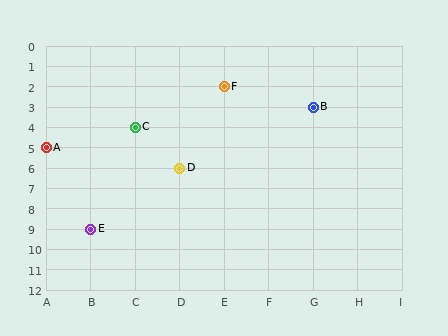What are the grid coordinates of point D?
Point D is at grid coordinates (D, 6).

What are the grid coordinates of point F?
Point F is at grid coordinates (E, 2).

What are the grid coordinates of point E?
Point E is at grid coordinates (B, 9).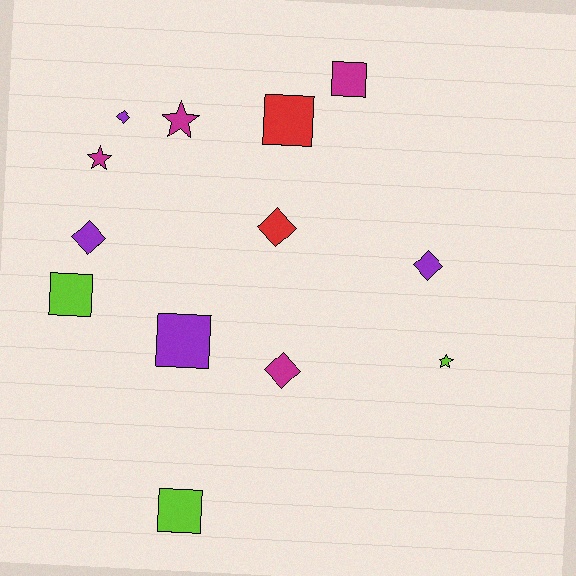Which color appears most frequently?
Purple, with 4 objects.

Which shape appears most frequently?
Diamond, with 5 objects.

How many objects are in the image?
There are 13 objects.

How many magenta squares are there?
There is 1 magenta square.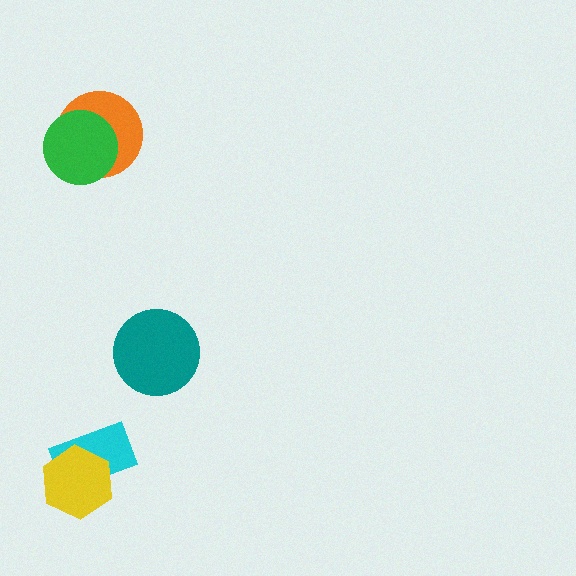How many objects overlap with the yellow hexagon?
1 object overlaps with the yellow hexagon.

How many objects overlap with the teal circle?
0 objects overlap with the teal circle.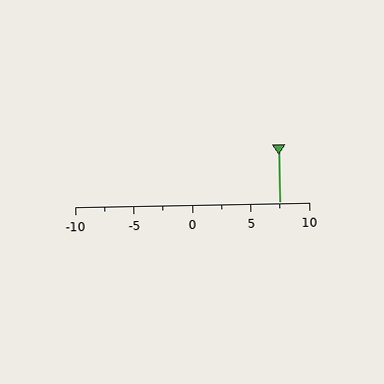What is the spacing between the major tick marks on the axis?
The major ticks are spaced 5 apart.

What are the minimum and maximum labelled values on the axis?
The axis runs from -10 to 10.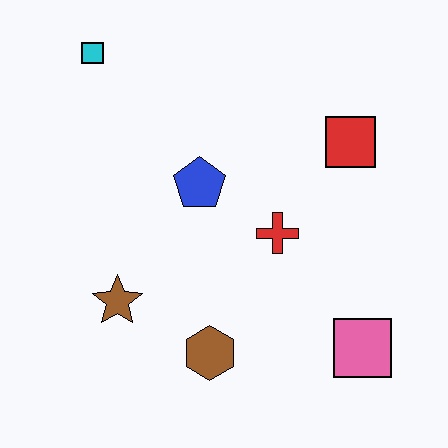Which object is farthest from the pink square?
The cyan square is farthest from the pink square.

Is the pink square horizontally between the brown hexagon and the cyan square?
No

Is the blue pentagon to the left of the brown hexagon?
Yes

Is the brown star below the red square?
Yes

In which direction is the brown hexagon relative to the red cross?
The brown hexagon is below the red cross.